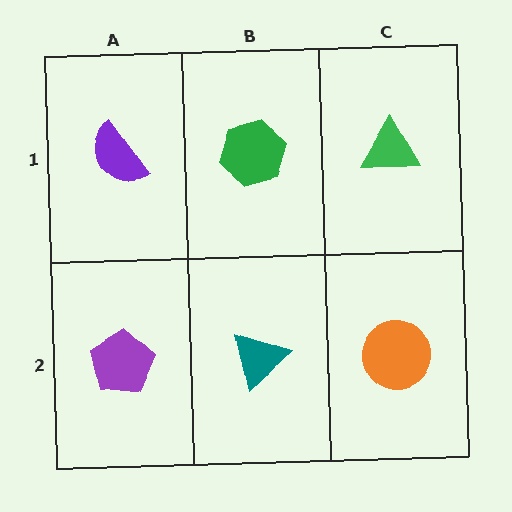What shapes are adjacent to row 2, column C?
A green triangle (row 1, column C), a teal triangle (row 2, column B).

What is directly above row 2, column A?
A purple semicircle.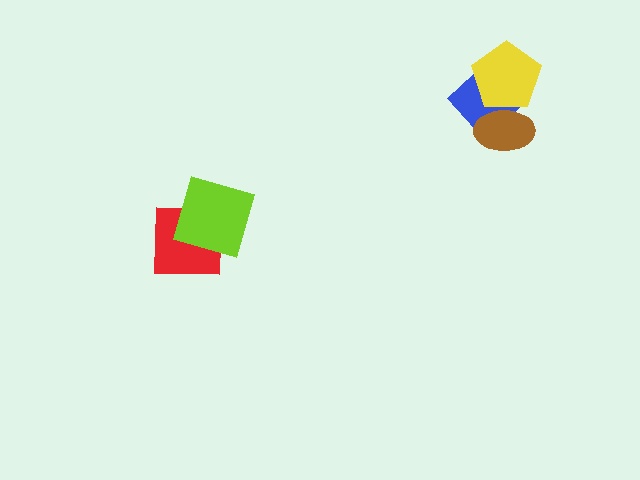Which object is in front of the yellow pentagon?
The brown ellipse is in front of the yellow pentagon.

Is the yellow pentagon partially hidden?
Yes, it is partially covered by another shape.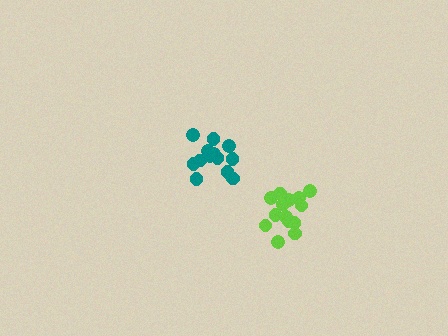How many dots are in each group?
Group 1: 14 dots, Group 2: 13 dots (27 total).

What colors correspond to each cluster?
The clusters are colored: lime, teal.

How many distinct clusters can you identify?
There are 2 distinct clusters.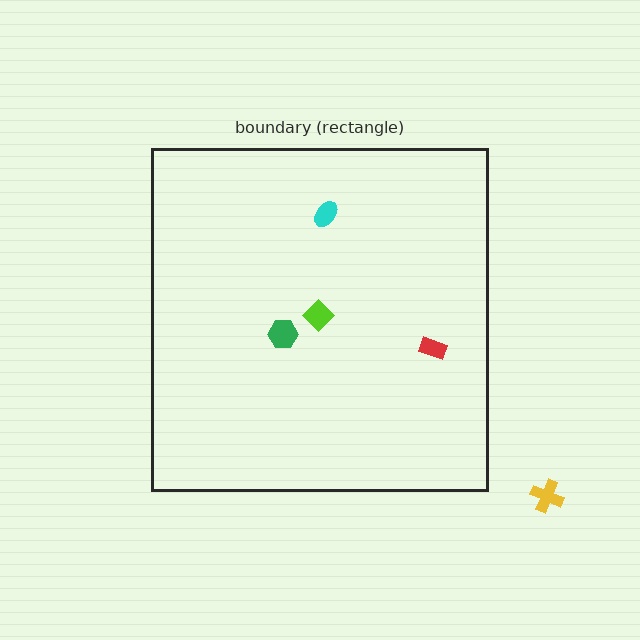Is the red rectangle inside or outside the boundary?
Inside.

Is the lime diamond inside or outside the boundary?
Inside.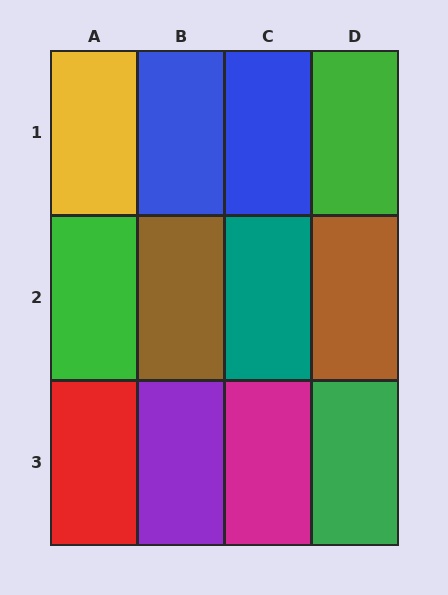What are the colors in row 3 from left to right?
Red, purple, magenta, green.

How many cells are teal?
1 cell is teal.